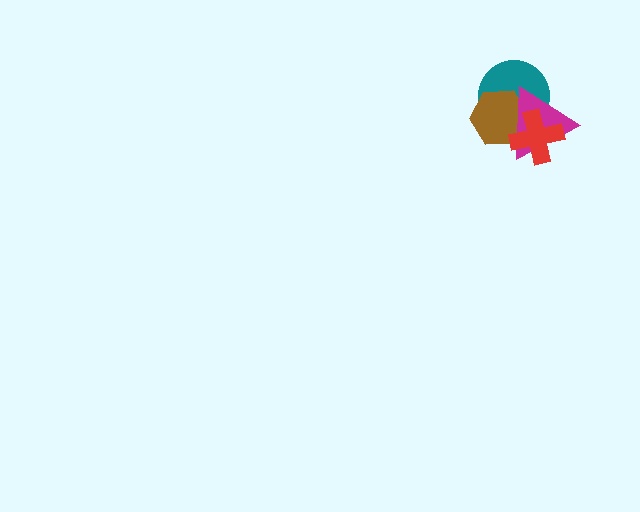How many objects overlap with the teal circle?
3 objects overlap with the teal circle.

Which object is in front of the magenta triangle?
The red cross is in front of the magenta triangle.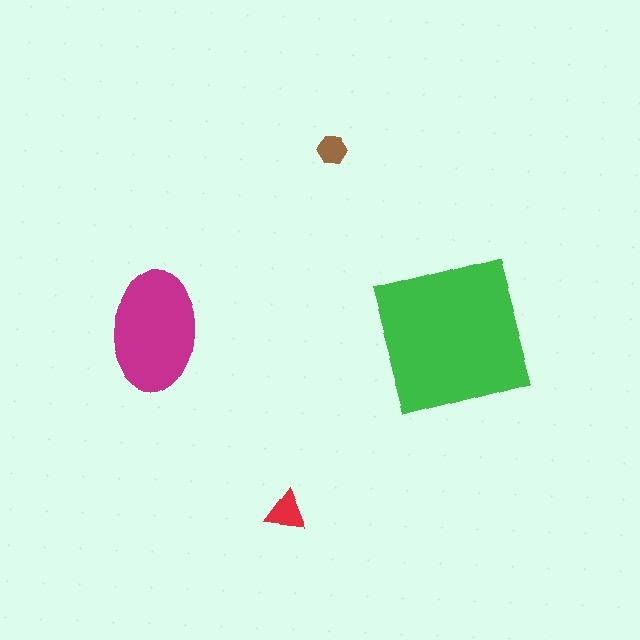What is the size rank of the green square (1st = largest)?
1st.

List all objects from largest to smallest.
The green square, the magenta ellipse, the red triangle, the brown hexagon.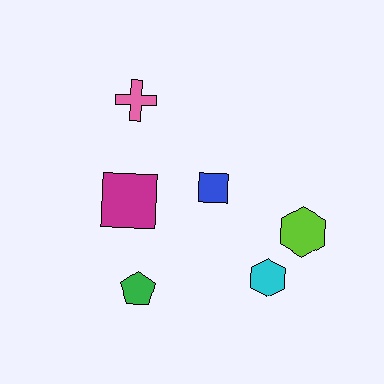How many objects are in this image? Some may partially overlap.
There are 6 objects.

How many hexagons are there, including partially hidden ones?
There are 2 hexagons.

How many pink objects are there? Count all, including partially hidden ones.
There is 1 pink object.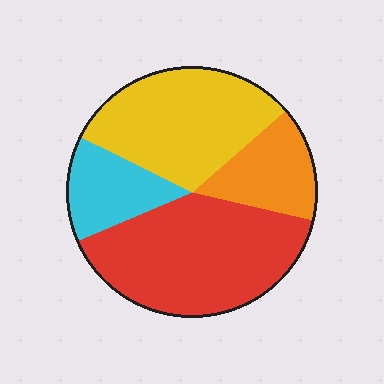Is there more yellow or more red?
Red.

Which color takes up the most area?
Red, at roughly 40%.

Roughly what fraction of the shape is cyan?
Cyan takes up about one eighth (1/8) of the shape.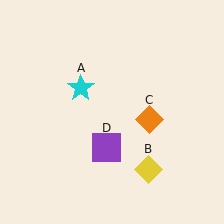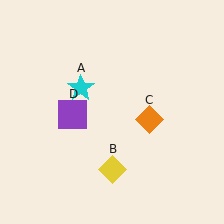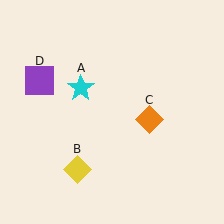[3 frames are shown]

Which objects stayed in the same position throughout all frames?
Cyan star (object A) and orange diamond (object C) remained stationary.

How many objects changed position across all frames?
2 objects changed position: yellow diamond (object B), purple square (object D).